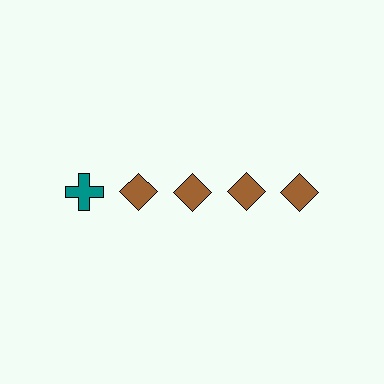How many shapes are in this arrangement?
There are 5 shapes arranged in a grid pattern.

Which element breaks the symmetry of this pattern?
The teal cross in the top row, leftmost column breaks the symmetry. All other shapes are brown diamonds.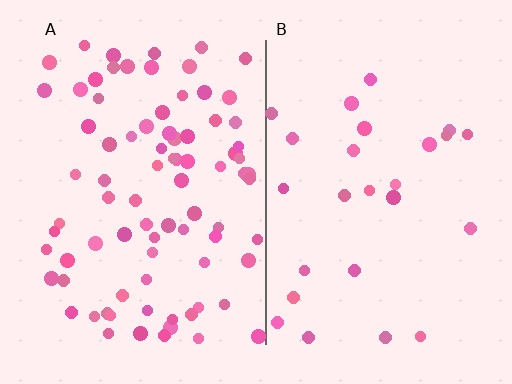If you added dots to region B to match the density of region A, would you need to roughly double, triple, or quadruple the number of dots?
Approximately triple.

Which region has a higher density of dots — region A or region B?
A (the left).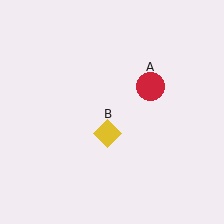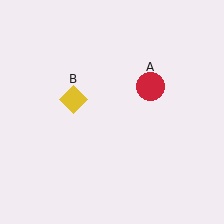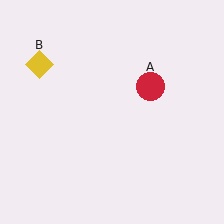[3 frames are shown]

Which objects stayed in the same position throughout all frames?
Red circle (object A) remained stationary.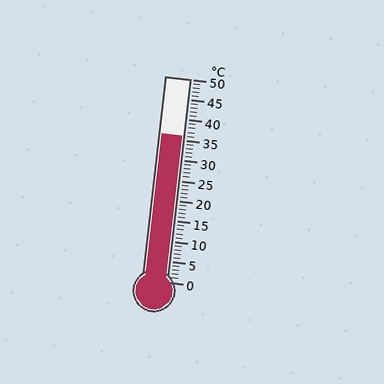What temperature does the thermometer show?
The thermometer shows approximately 36°C.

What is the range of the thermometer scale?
The thermometer scale ranges from 0°C to 50°C.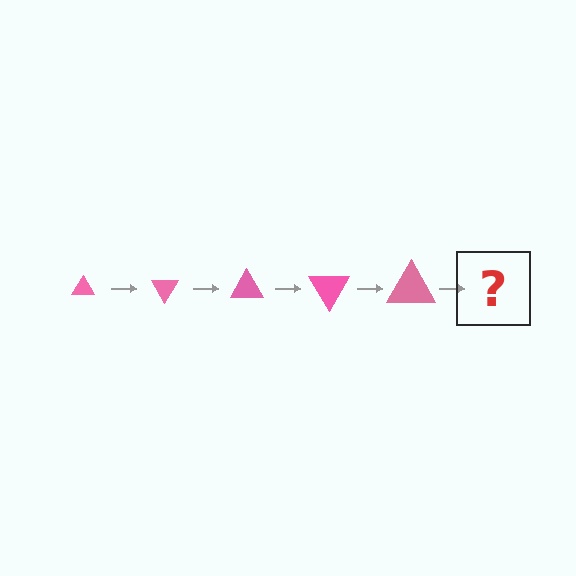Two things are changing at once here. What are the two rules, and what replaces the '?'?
The two rules are that the triangle grows larger each step and it rotates 60 degrees each step. The '?' should be a triangle, larger than the previous one and rotated 300 degrees from the start.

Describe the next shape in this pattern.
It should be a triangle, larger than the previous one and rotated 300 degrees from the start.